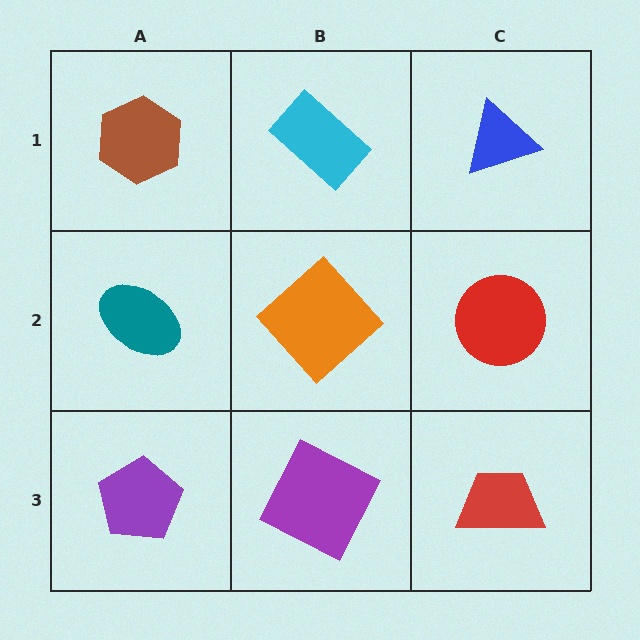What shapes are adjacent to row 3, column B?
An orange diamond (row 2, column B), a purple pentagon (row 3, column A), a red trapezoid (row 3, column C).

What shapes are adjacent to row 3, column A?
A teal ellipse (row 2, column A), a purple square (row 3, column B).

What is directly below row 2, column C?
A red trapezoid.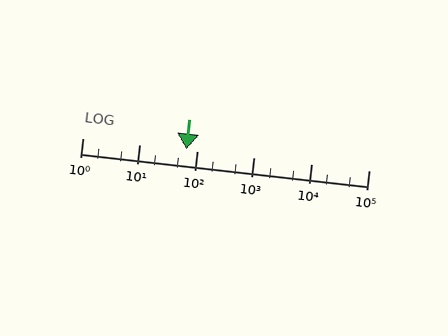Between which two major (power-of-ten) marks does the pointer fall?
The pointer is between 10 and 100.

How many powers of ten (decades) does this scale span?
The scale spans 5 decades, from 1 to 100000.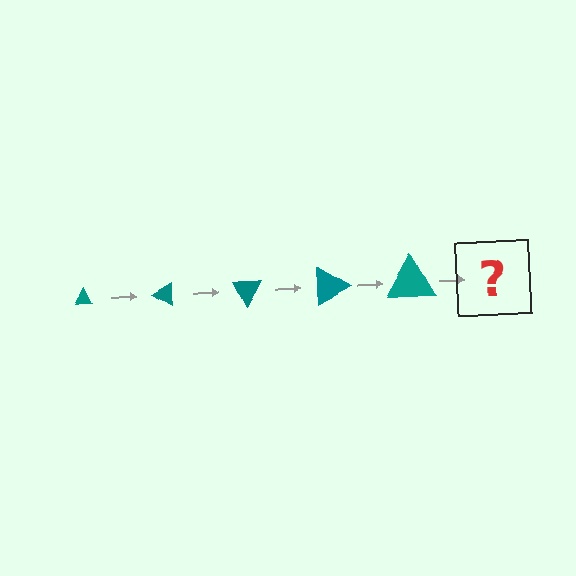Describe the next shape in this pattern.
It should be a triangle, larger than the previous one and rotated 150 degrees from the start.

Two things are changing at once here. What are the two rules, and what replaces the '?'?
The two rules are that the triangle grows larger each step and it rotates 30 degrees each step. The '?' should be a triangle, larger than the previous one and rotated 150 degrees from the start.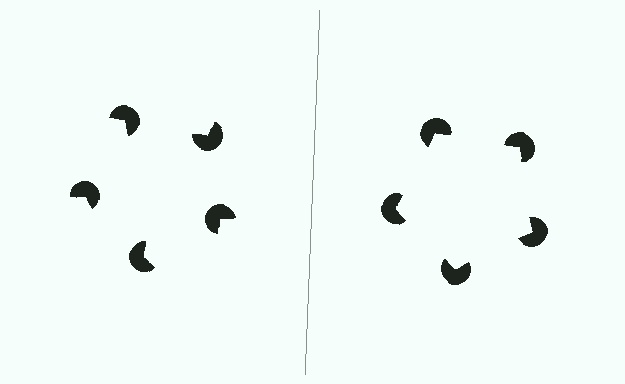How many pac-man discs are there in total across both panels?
10 — 5 on each side.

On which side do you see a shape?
An illusory pentagon appears on the right side. On the left side the wedge cuts are rotated, so no coherent shape forms.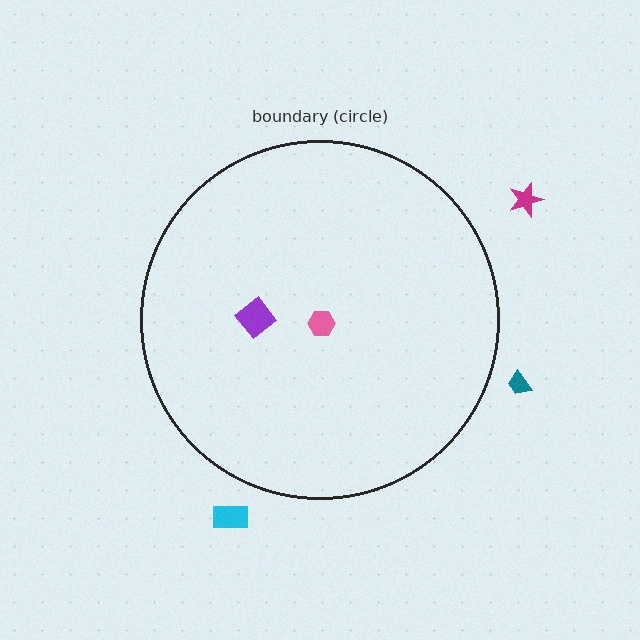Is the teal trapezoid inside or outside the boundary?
Outside.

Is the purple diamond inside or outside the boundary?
Inside.